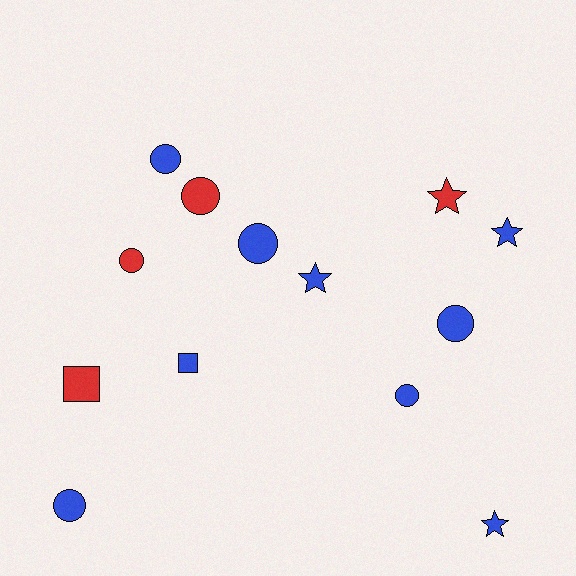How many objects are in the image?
There are 13 objects.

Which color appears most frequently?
Blue, with 9 objects.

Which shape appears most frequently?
Circle, with 7 objects.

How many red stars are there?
There is 1 red star.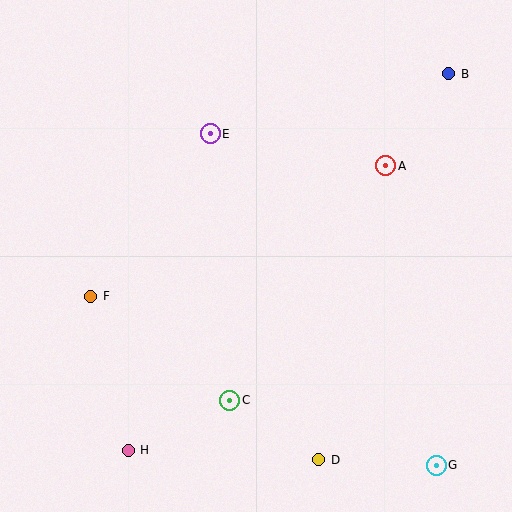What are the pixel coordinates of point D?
Point D is at (319, 460).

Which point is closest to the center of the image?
Point E at (210, 134) is closest to the center.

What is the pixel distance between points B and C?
The distance between B and C is 393 pixels.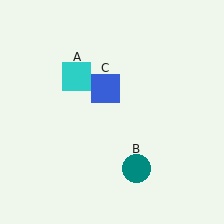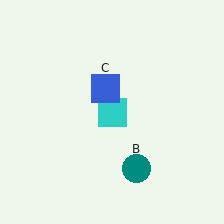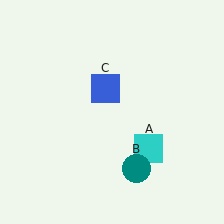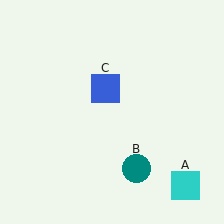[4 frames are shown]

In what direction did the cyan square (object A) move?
The cyan square (object A) moved down and to the right.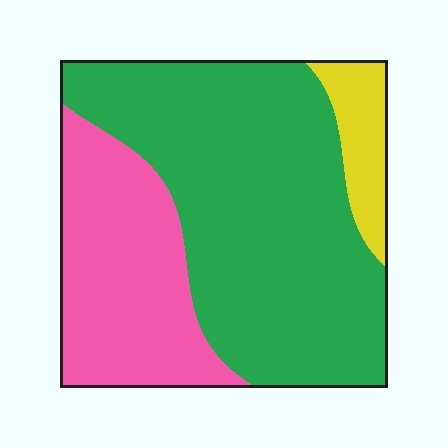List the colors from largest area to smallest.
From largest to smallest: green, pink, yellow.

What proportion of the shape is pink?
Pink covers 30% of the shape.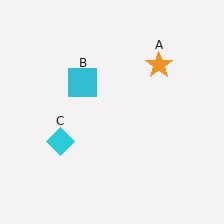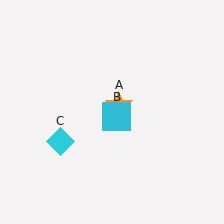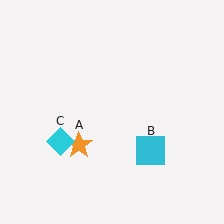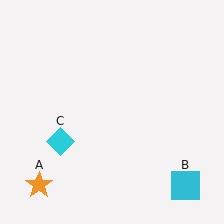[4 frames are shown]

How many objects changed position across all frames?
2 objects changed position: orange star (object A), cyan square (object B).